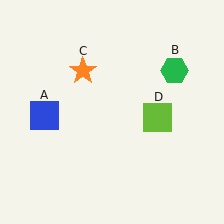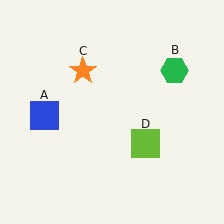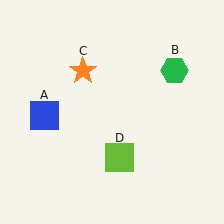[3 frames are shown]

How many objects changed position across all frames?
1 object changed position: lime square (object D).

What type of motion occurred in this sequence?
The lime square (object D) rotated clockwise around the center of the scene.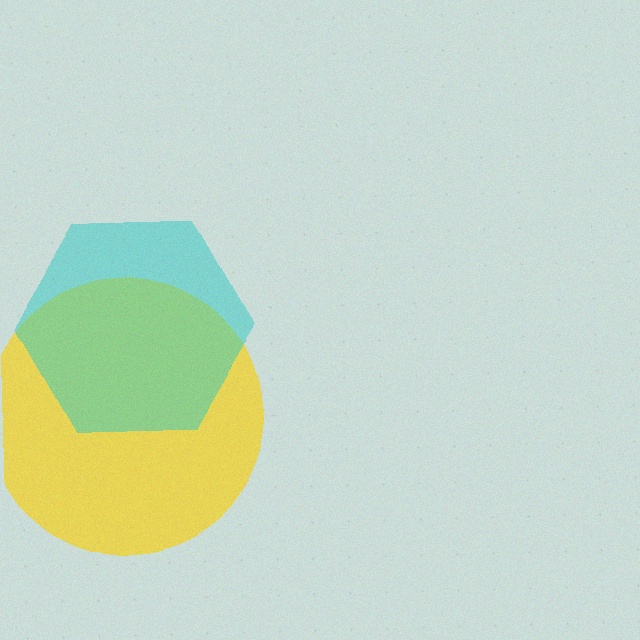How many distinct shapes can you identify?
There are 2 distinct shapes: a yellow circle, a cyan hexagon.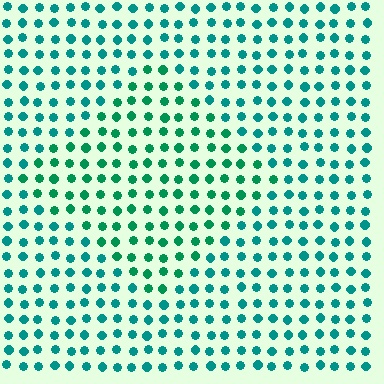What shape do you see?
I see a diamond.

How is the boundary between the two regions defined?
The boundary is defined purely by a slight shift in hue (about 22 degrees). Spacing, size, and orientation are identical on both sides.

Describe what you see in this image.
The image is filled with small teal elements in a uniform arrangement. A diamond-shaped region is visible where the elements are tinted to a slightly different hue, forming a subtle color boundary.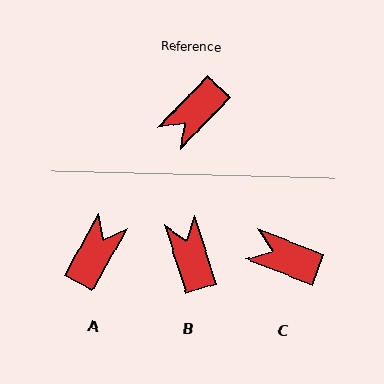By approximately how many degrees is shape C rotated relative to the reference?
Approximately 68 degrees clockwise.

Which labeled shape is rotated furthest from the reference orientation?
A, about 165 degrees away.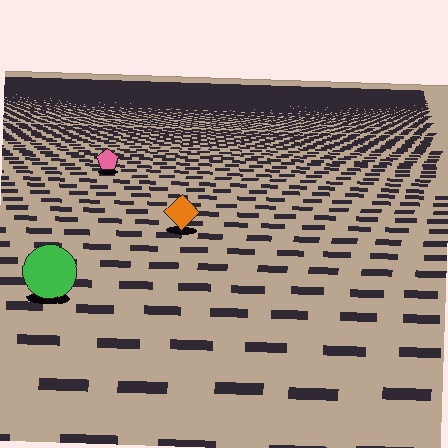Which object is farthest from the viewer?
The pink pentagon is farthest from the viewer. It appears smaller and the ground texture around it is denser.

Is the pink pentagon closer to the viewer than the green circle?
No. The green circle is closer — you can tell from the texture gradient: the ground texture is coarser near it.